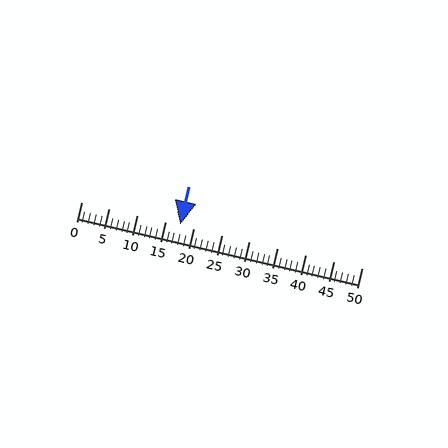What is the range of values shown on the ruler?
The ruler shows values from 0 to 50.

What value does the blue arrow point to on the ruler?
The blue arrow points to approximately 18.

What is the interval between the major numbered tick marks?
The major tick marks are spaced 5 units apart.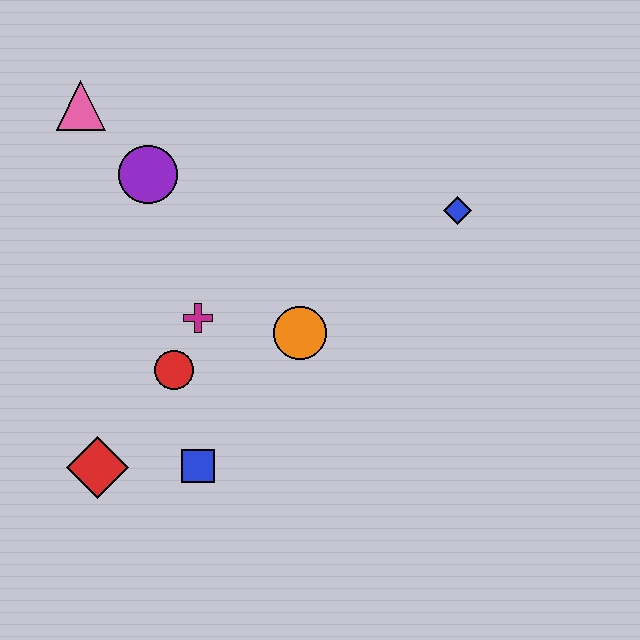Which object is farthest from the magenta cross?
The blue diamond is farthest from the magenta cross.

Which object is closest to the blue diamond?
The orange circle is closest to the blue diamond.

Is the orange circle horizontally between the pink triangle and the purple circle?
No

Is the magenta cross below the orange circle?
No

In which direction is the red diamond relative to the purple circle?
The red diamond is below the purple circle.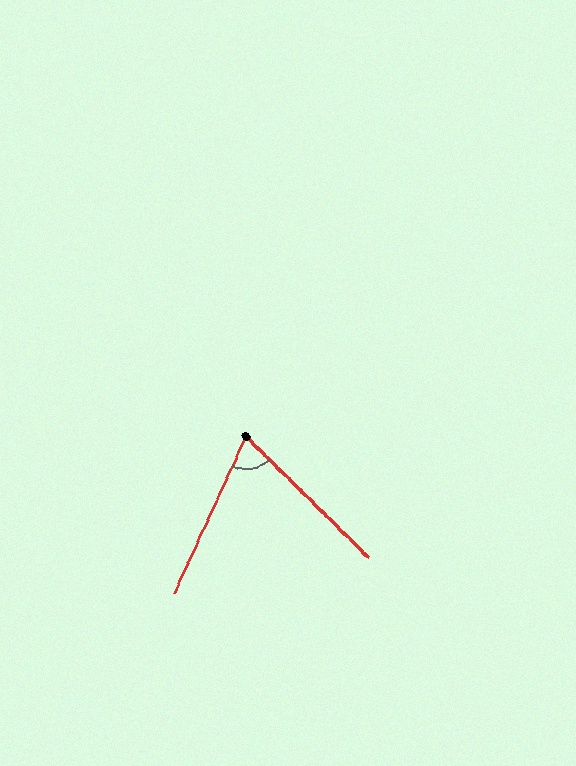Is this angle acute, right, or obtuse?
It is acute.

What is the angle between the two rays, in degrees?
Approximately 70 degrees.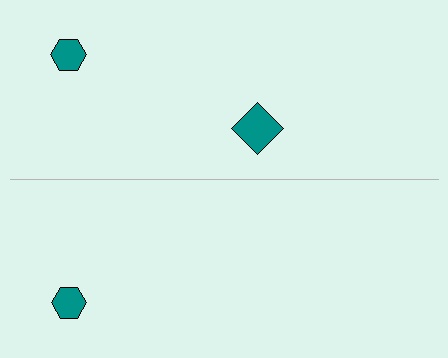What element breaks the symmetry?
A teal diamond is missing from the bottom side.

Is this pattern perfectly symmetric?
No, the pattern is not perfectly symmetric. A teal diamond is missing from the bottom side.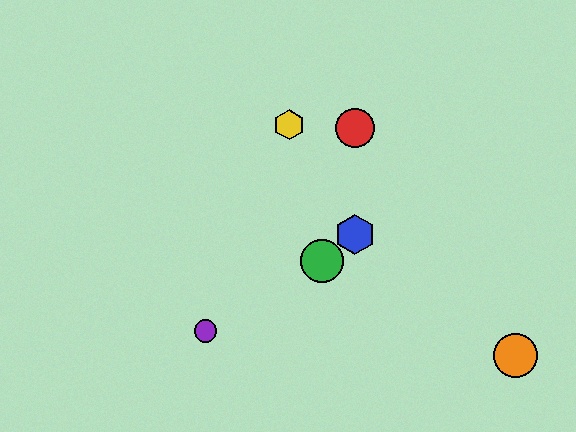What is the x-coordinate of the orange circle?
The orange circle is at x≈516.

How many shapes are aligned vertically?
2 shapes (the red circle, the blue hexagon) are aligned vertically.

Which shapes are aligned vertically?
The red circle, the blue hexagon are aligned vertically.